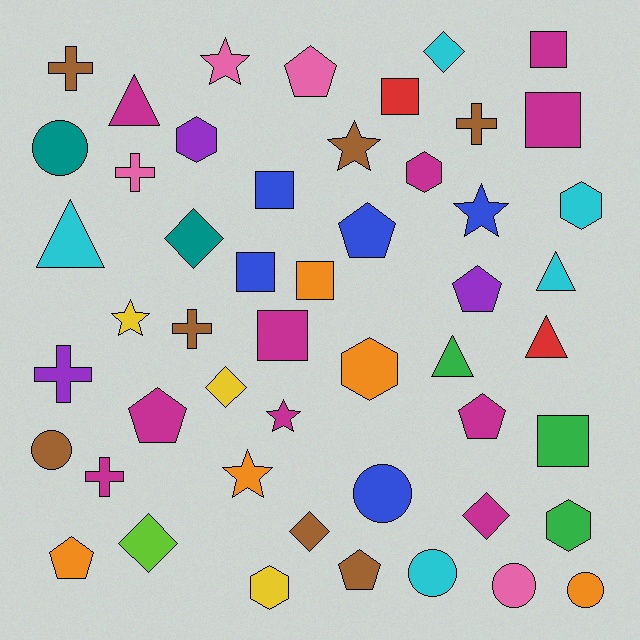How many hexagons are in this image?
There are 6 hexagons.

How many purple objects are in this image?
There are 3 purple objects.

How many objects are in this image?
There are 50 objects.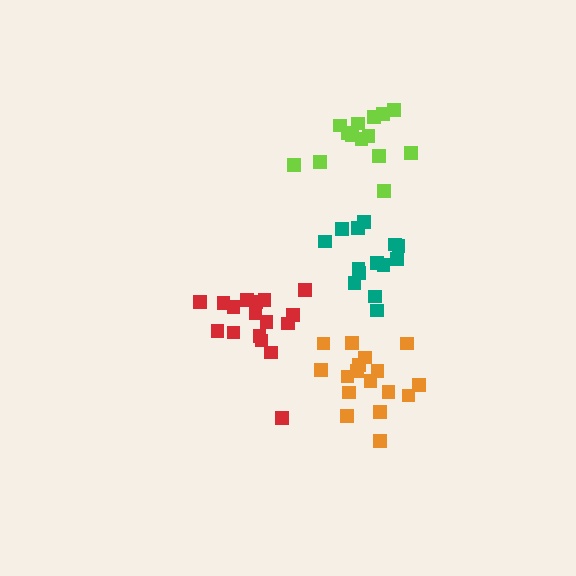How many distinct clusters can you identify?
There are 4 distinct clusters.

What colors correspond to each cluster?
The clusters are colored: orange, lime, teal, red.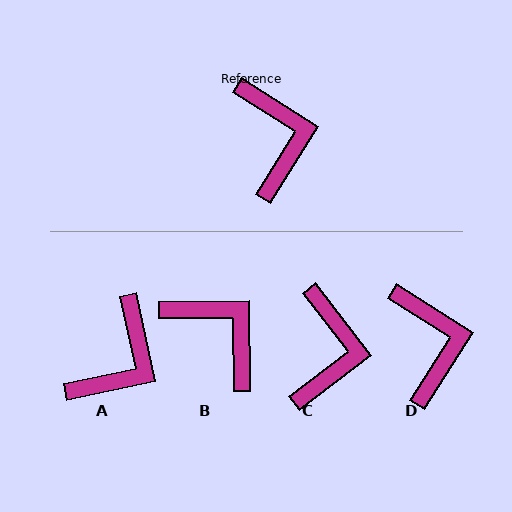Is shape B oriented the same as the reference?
No, it is off by about 33 degrees.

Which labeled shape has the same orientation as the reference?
D.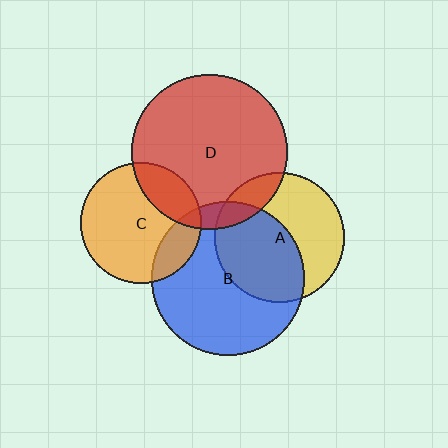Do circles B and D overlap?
Yes.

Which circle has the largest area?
Circle D (red).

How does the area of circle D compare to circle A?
Approximately 1.4 times.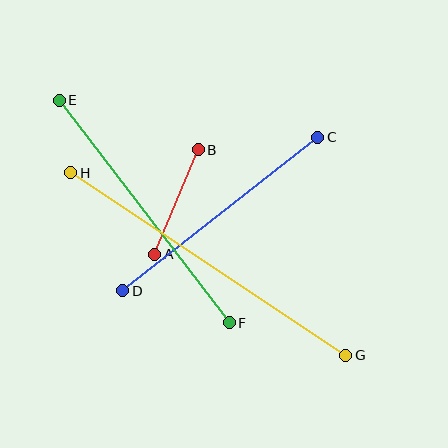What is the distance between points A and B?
The distance is approximately 113 pixels.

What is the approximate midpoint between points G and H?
The midpoint is at approximately (208, 264) pixels.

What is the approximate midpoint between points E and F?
The midpoint is at approximately (144, 212) pixels.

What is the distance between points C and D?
The distance is approximately 248 pixels.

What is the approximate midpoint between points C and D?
The midpoint is at approximately (220, 214) pixels.